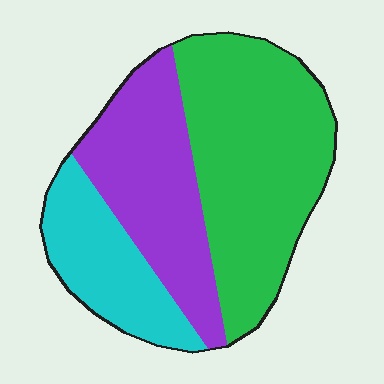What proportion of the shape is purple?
Purple takes up about one third (1/3) of the shape.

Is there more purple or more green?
Green.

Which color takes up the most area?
Green, at roughly 50%.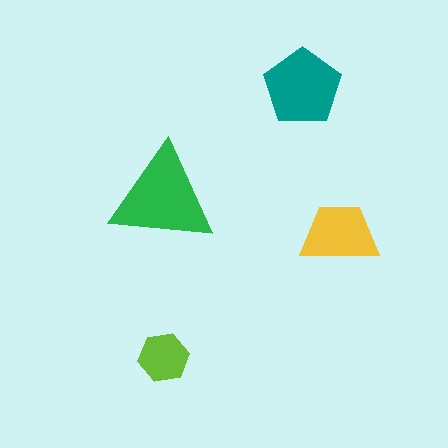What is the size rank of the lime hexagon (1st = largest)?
4th.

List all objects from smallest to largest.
The lime hexagon, the yellow trapezoid, the teal pentagon, the green triangle.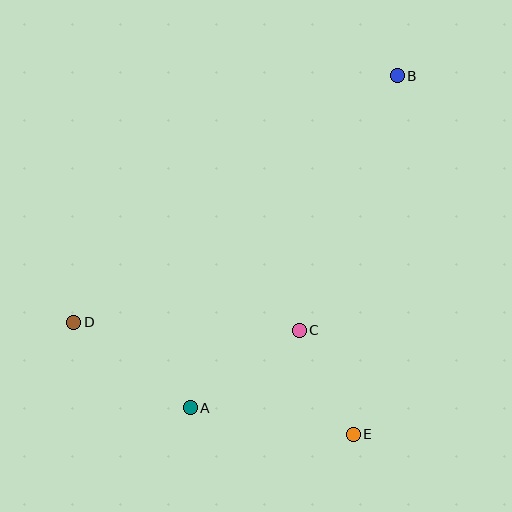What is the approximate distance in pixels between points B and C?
The distance between B and C is approximately 273 pixels.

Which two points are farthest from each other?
Points B and D are farthest from each other.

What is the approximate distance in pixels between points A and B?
The distance between A and B is approximately 391 pixels.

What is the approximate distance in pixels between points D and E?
The distance between D and E is approximately 301 pixels.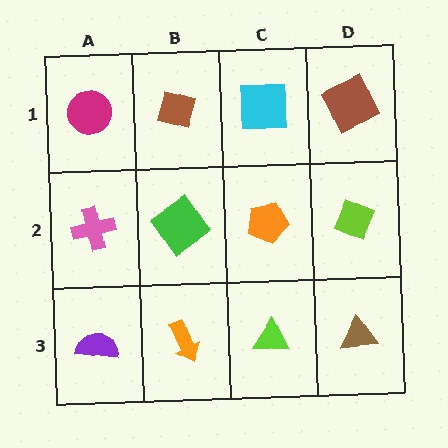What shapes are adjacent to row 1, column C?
An orange pentagon (row 2, column C), a brown diamond (row 1, column B), a brown square (row 1, column D).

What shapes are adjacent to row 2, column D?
A brown square (row 1, column D), a brown triangle (row 3, column D), an orange pentagon (row 2, column C).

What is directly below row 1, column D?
A lime diamond.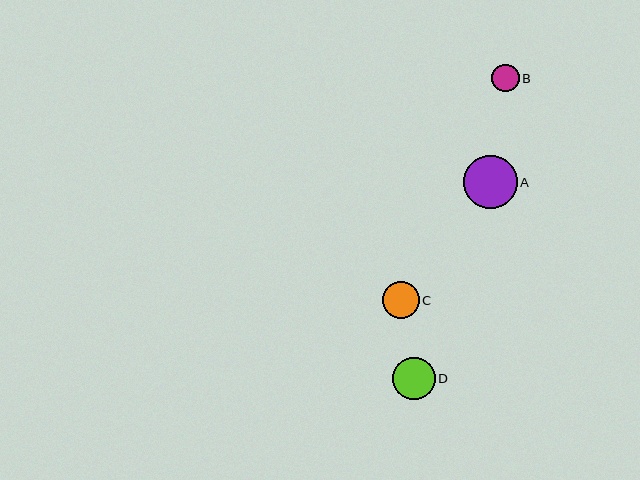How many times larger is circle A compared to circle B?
Circle A is approximately 1.9 times the size of circle B.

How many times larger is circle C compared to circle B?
Circle C is approximately 1.3 times the size of circle B.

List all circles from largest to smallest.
From largest to smallest: A, D, C, B.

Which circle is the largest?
Circle A is the largest with a size of approximately 54 pixels.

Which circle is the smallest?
Circle B is the smallest with a size of approximately 28 pixels.